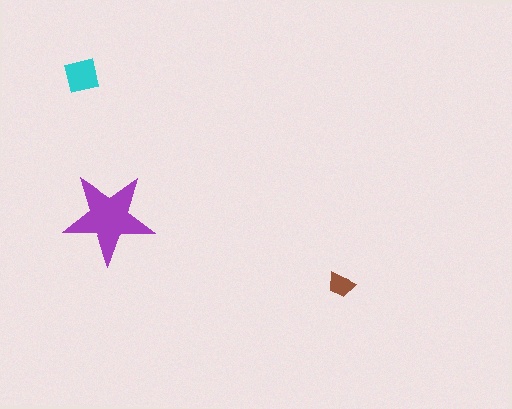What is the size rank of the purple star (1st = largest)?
1st.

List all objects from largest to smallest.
The purple star, the cyan square, the brown trapezoid.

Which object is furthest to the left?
The cyan square is leftmost.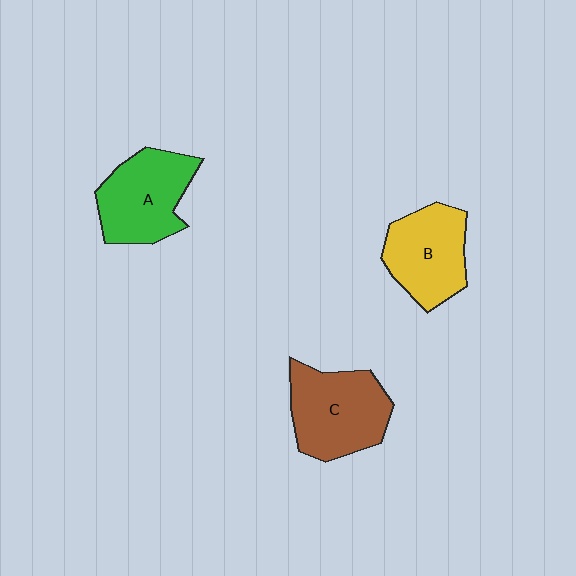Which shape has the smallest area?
Shape B (yellow).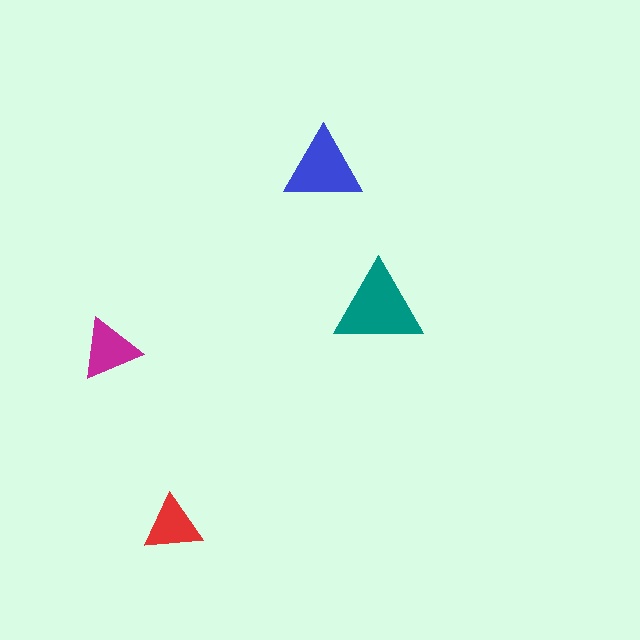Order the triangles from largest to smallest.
the teal one, the blue one, the magenta one, the red one.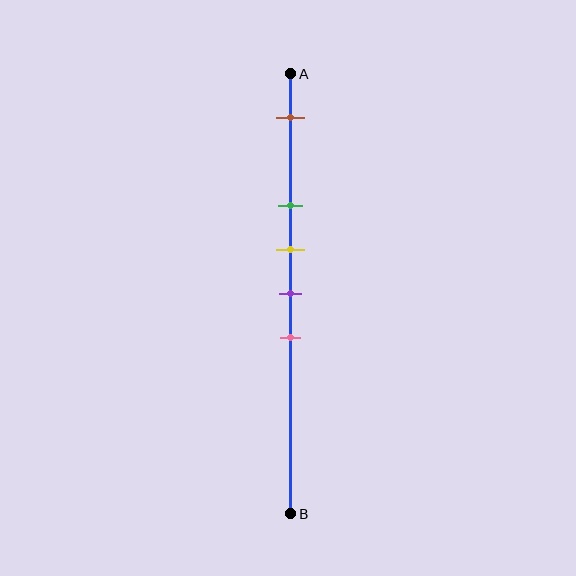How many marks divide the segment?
There are 5 marks dividing the segment.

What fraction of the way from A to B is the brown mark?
The brown mark is approximately 10% (0.1) of the way from A to B.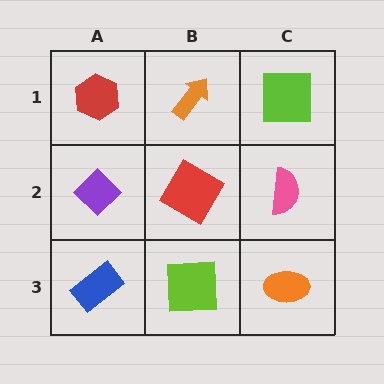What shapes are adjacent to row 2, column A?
A red hexagon (row 1, column A), a blue rectangle (row 3, column A), a red diamond (row 2, column B).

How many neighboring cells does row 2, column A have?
3.